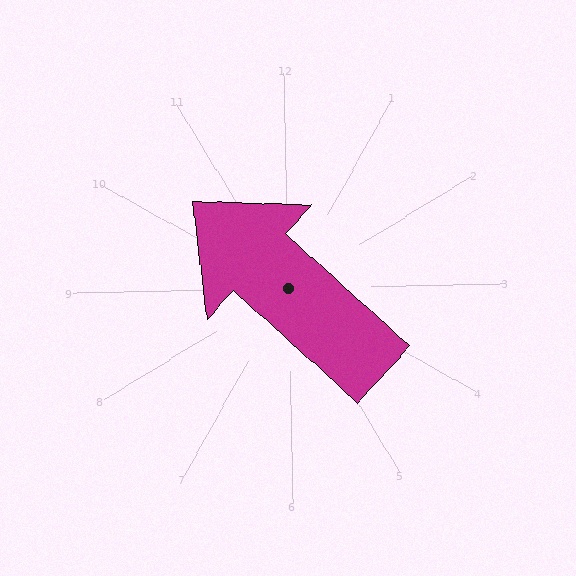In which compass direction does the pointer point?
Northwest.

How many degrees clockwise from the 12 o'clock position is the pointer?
Approximately 313 degrees.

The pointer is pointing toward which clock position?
Roughly 10 o'clock.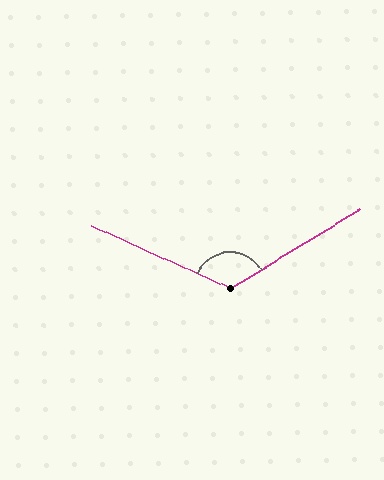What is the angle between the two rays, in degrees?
Approximately 124 degrees.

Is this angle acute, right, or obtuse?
It is obtuse.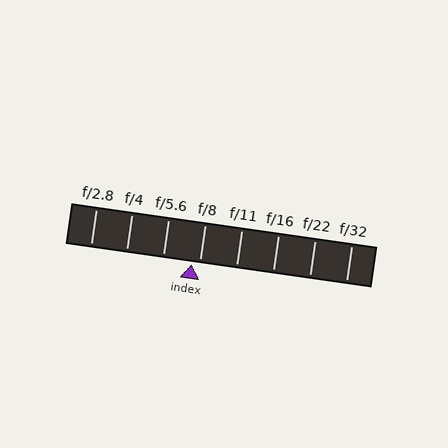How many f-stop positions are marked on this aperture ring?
There are 8 f-stop positions marked.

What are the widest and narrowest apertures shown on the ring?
The widest aperture shown is f/2.8 and the narrowest is f/32.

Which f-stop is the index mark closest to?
The index mark is closest to f/8.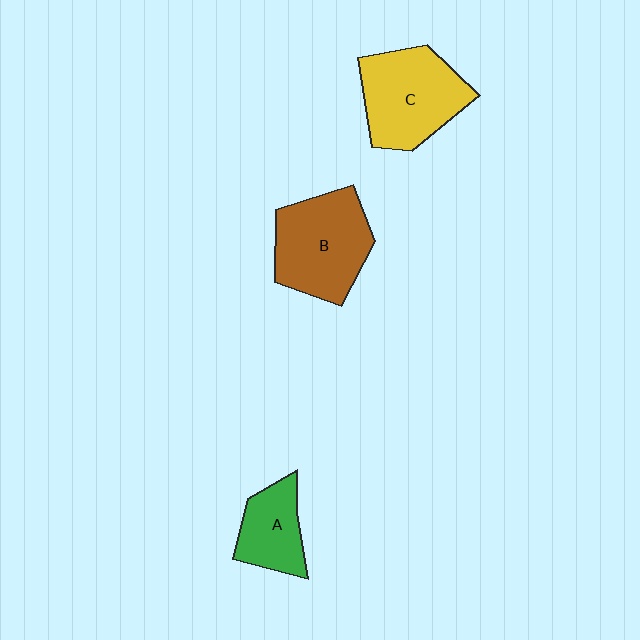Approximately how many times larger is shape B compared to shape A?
Approximately 1.7 times.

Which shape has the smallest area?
Shape A (green).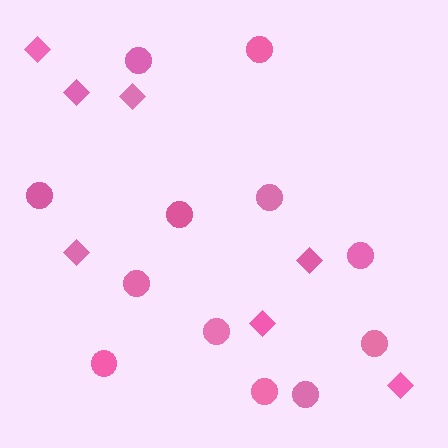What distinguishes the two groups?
There are 2 groups: one group of circles (12) and one group of diamonds (7).